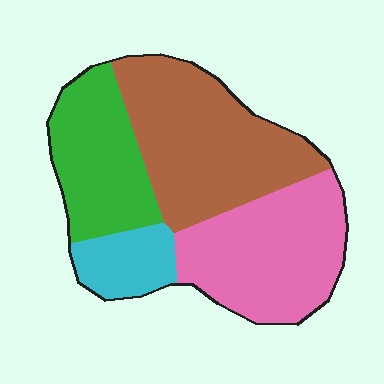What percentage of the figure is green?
Green covers 23% of the figure.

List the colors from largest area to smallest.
From largest to smallest: brown, pink, green, cyan.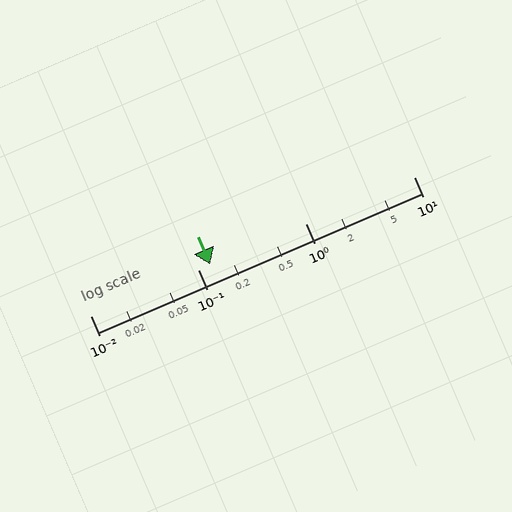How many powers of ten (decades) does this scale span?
The scale spans 3 decades, from 0.01 to 10.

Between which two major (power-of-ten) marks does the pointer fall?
The pointer is between 0.1 and 1.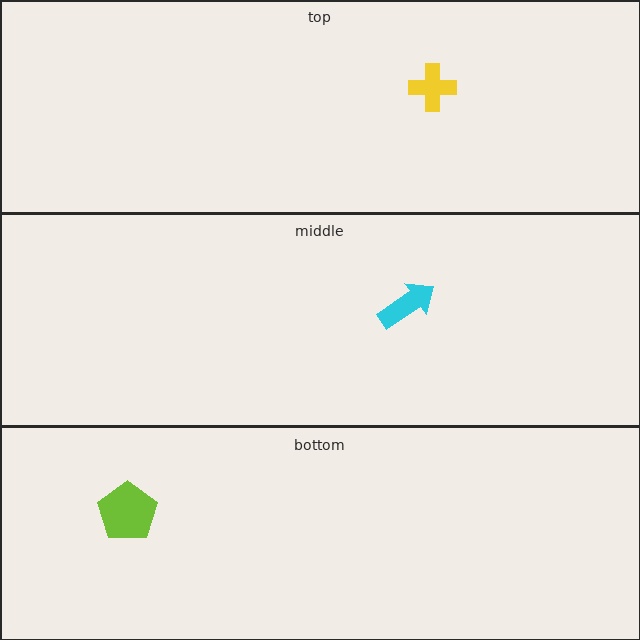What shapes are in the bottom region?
The lime pentagon.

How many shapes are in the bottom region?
1.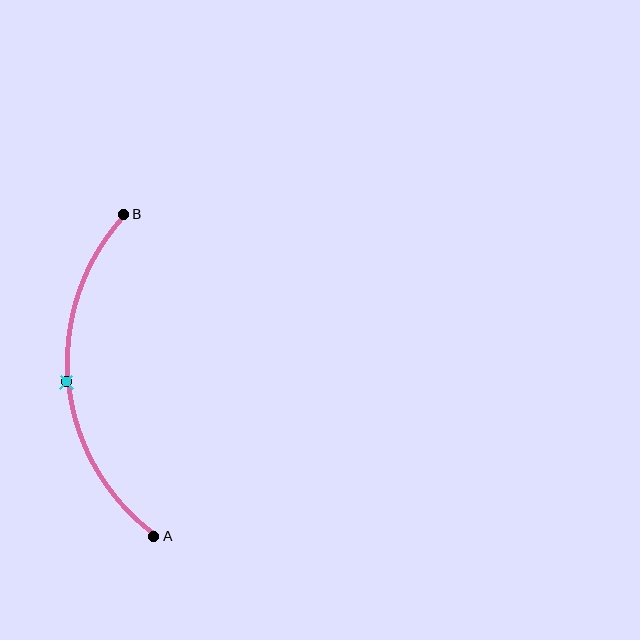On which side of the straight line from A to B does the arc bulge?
The arc bulges to the left of the straight line connecting A and B.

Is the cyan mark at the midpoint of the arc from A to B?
Yes. The cyan mark lies on the arc at equal arc-length from both A and B — it is the arc midpoint.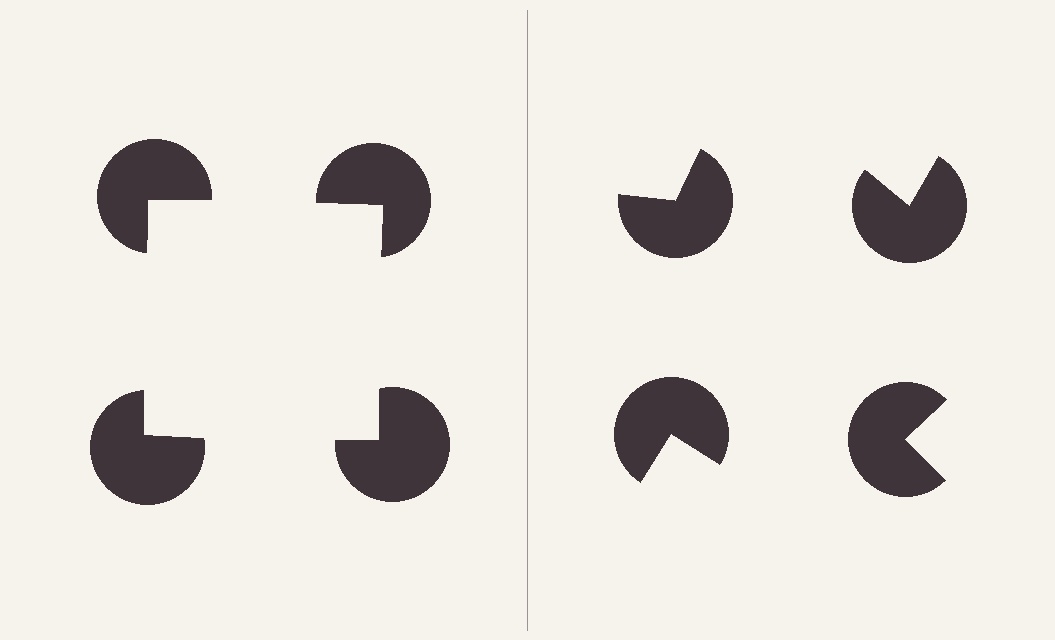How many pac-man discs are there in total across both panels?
8 — 4 on each side.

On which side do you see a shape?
An illusory square appears on the left side. On the right side the wedge cuts are rotated, so no coherent shape forms.